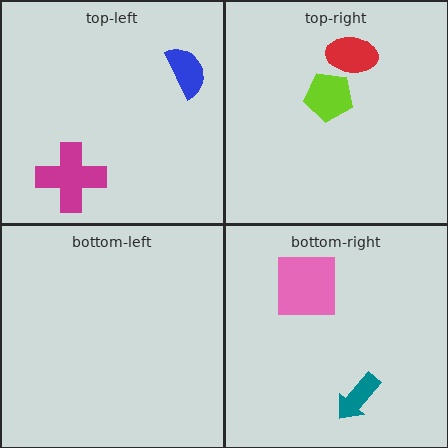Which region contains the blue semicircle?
The top-left region.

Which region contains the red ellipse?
The top-right region.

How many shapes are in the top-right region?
2.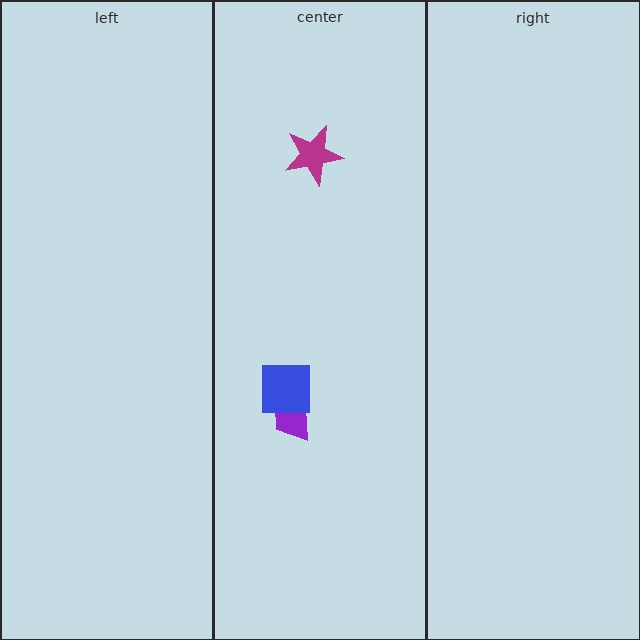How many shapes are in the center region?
3.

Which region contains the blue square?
The center region.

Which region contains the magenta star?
The center region.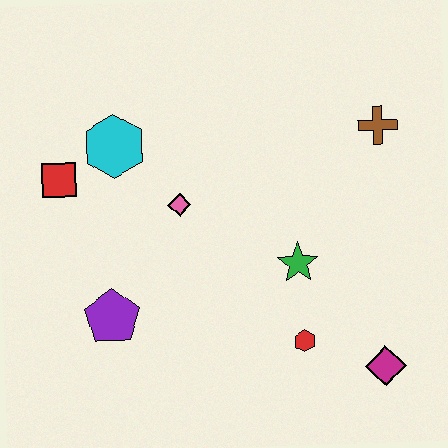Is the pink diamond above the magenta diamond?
Yes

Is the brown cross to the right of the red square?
Yes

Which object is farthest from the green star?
The red square is farthest from the green star.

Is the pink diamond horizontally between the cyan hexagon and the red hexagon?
Yes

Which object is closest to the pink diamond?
The cyan hexagon is closest to the pink diamond.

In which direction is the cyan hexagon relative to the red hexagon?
The cyan hexagon is above the red hexagon.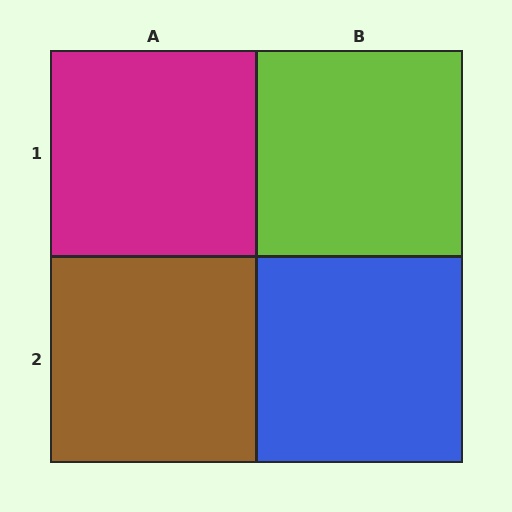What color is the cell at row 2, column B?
Blue.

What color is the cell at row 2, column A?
Brown.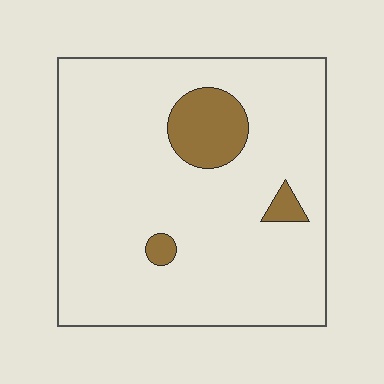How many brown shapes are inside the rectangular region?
3.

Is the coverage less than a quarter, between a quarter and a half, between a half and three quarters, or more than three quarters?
Less than a quarter.